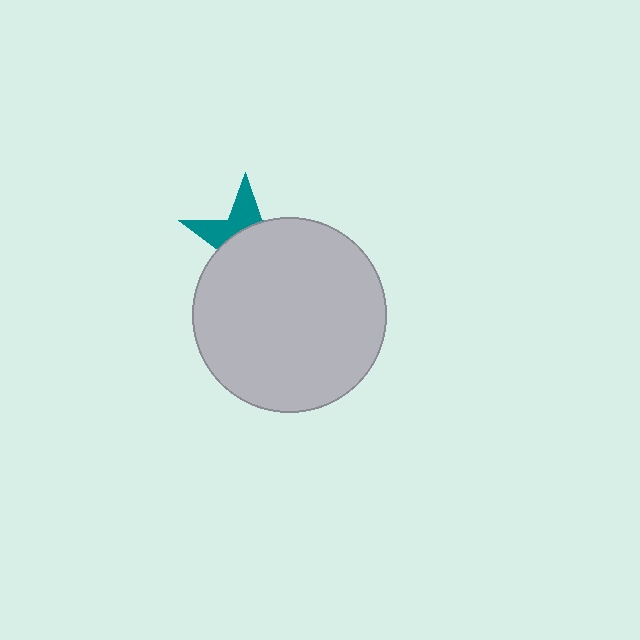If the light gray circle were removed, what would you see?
You would see the complete teal star.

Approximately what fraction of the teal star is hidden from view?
Roughly 66% of the teal star is hidden behind the light gray circle.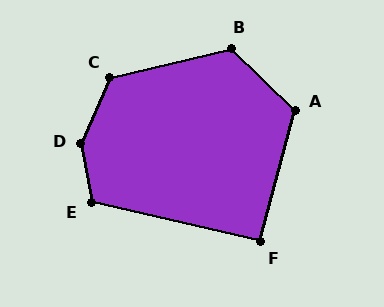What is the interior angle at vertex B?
Approximately 123 degrees (obtuse).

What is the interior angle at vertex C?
Approximately 127 degrees (obtuse).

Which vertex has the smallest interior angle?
F, at approximately 92 degrees.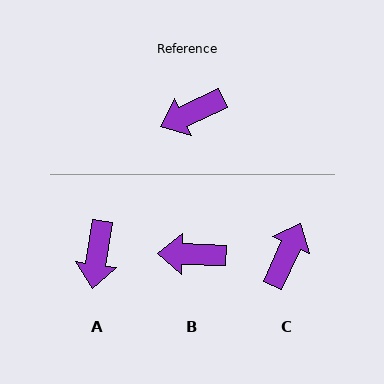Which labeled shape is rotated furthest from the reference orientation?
C, about 139 degrees away.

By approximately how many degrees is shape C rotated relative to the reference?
Approximately 139 degrees clockwise.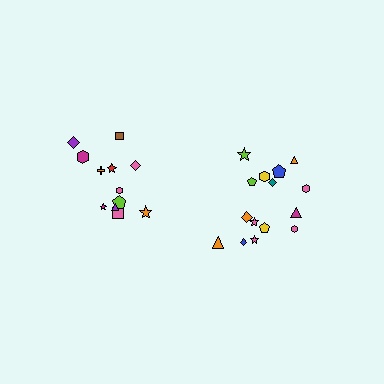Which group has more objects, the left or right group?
The right group.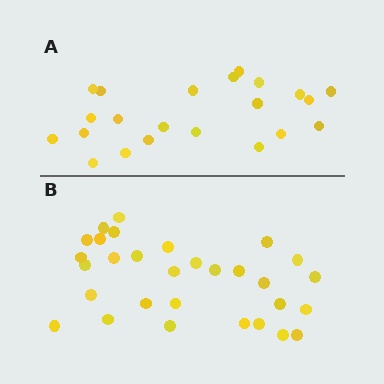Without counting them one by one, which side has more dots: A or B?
Region B (the bottom region) has more dots.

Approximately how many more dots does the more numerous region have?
Region B has roughly 8 or so more dots than region A.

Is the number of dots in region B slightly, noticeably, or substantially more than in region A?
Region B has noticeably more, but not dramatically so. The ratio is roughly 1.4 to 1.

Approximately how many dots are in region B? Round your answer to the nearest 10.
About 30 dots.